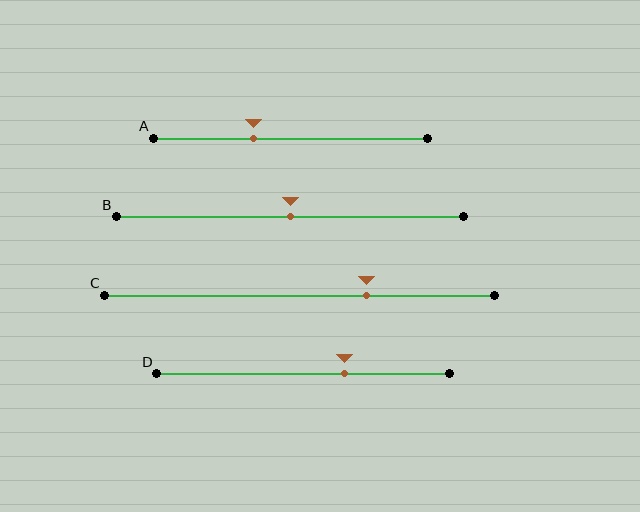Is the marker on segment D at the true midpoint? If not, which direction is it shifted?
No, the marker on segment D is shifted to the right by about 14% of the segment length.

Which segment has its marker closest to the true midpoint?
Segment B has its marker closest to the true midpoint.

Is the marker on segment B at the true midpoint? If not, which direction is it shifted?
Yes, the marker on segment B is at the true midpoint.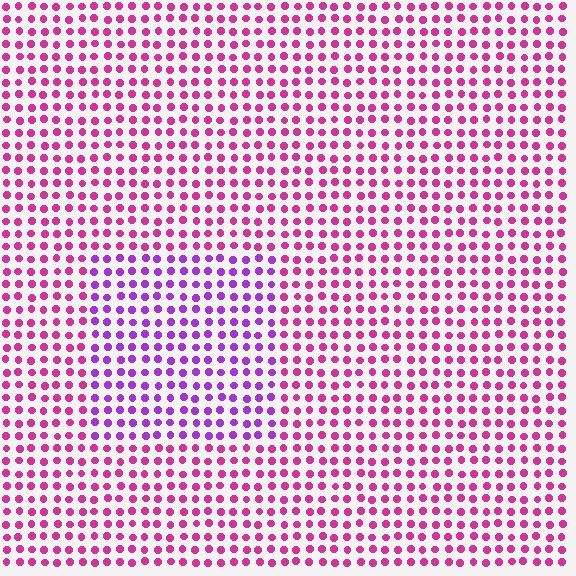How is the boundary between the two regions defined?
The boundary is defined purely by a slight shift in hue (about 39 degrees). Spacing, size, and orientation are identical on both sides.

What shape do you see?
I see a rectangle.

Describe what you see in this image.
The image is filled with small magenta elements in a uniform arrangement. A rectangle-shaped region is visible where the elements are tinted to a slightly different hue, forming a subtle color boundary.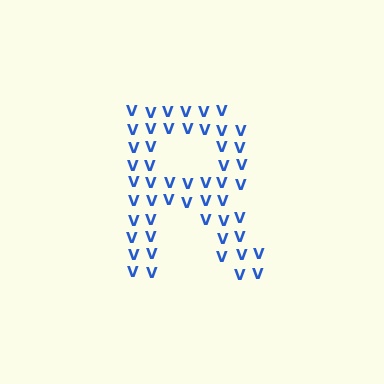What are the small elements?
The small elements are letter V's.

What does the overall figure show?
The overall figure shows the letter R.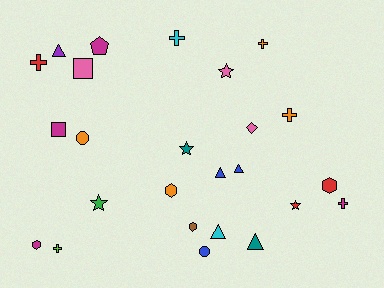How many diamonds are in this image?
There is 1 diamond.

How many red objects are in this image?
There are 3 red objects.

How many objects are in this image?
There are 25 objects.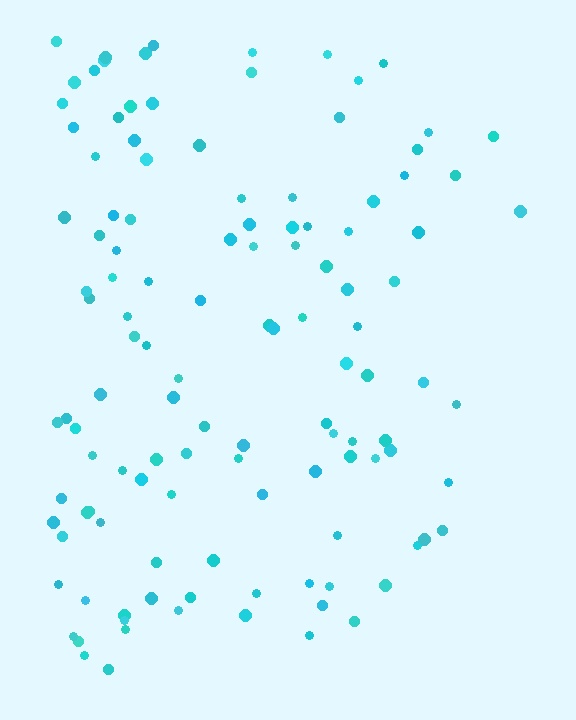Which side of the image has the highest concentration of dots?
The left.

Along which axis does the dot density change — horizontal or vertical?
Horizontal.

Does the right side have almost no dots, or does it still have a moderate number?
Still a moderate number, just noticeably fewer than the left.